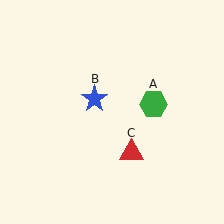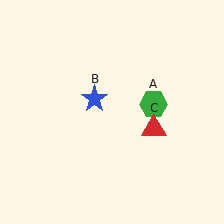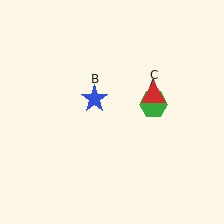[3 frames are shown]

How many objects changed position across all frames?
1 object changed position: red triangle (object C).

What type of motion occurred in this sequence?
The red triangle (object C) rotated counterclockwise around the center of the scene.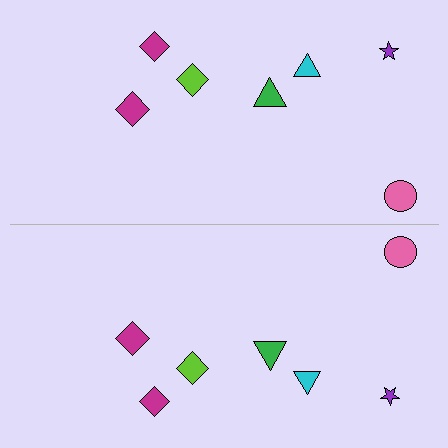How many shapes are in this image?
There are 14 shapes in this image.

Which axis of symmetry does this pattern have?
The pattern has a horizontal axis of symmetry running through the center of the image.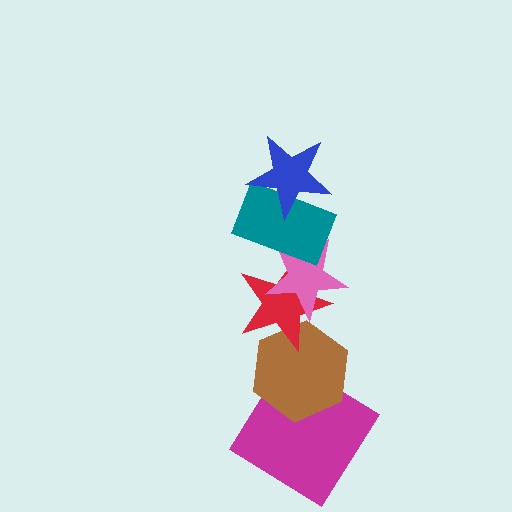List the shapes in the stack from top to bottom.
From top to bottom: the blue star, the teal rectangle, the pink star, the red star, the brown hexagon, the magenta diamond.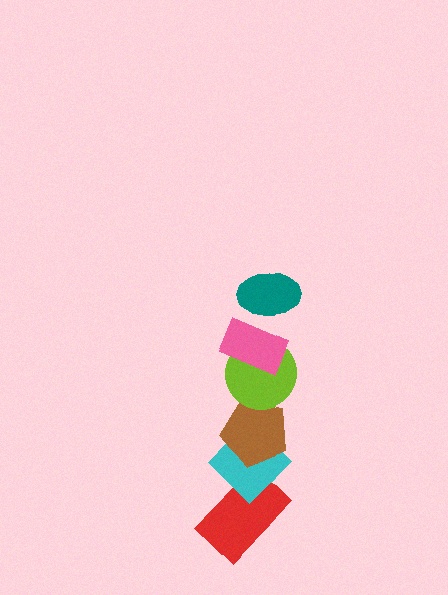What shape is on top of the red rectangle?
The cyan diamond is on top of the red rectangle.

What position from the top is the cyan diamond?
The cyan diamond is 5th from the top.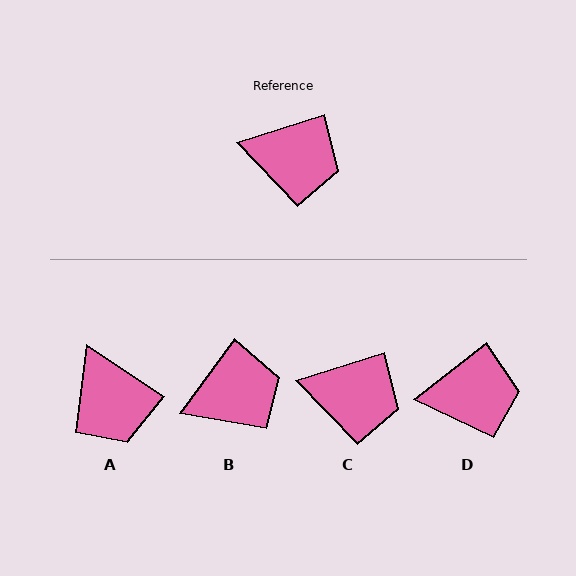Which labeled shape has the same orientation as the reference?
C.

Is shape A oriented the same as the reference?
No, it is off by about 51 degrees.